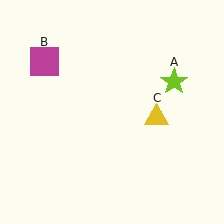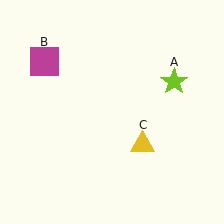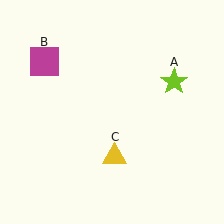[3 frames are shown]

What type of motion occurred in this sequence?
The yellow triangle (object C) rotated clockwise around the center of the scene.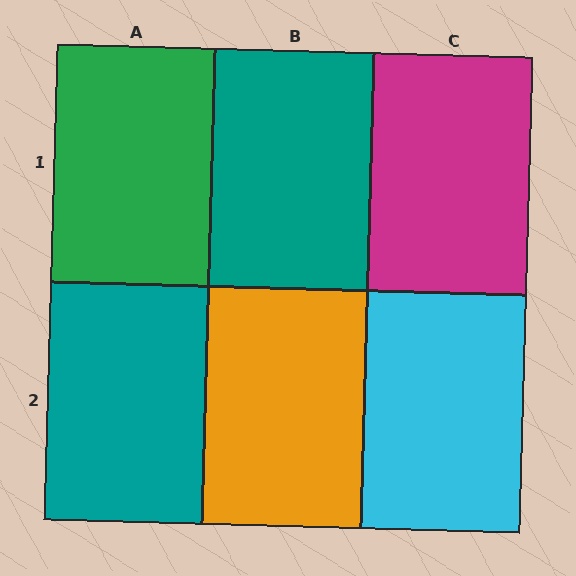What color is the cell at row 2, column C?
Cyan.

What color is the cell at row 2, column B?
Orange.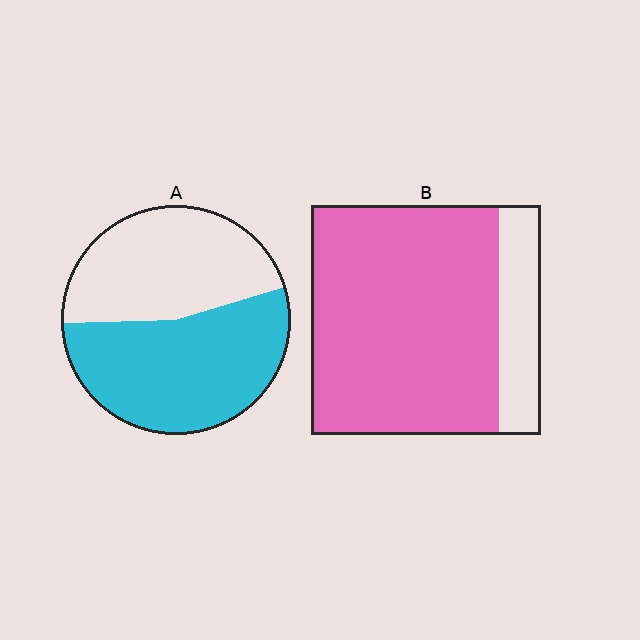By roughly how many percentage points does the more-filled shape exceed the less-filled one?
By roughly 25 percentage points (B over A).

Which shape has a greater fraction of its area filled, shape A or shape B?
Shape B.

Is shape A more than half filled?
Yes.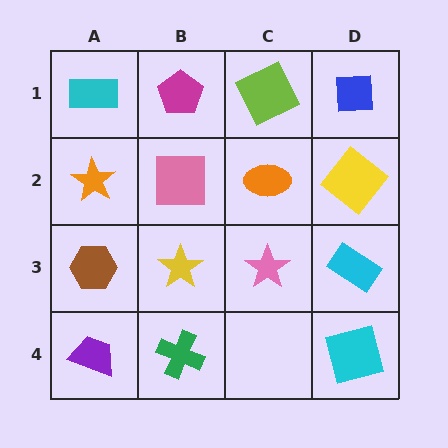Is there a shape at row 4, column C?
No, that cell is empty.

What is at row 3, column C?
A pink star.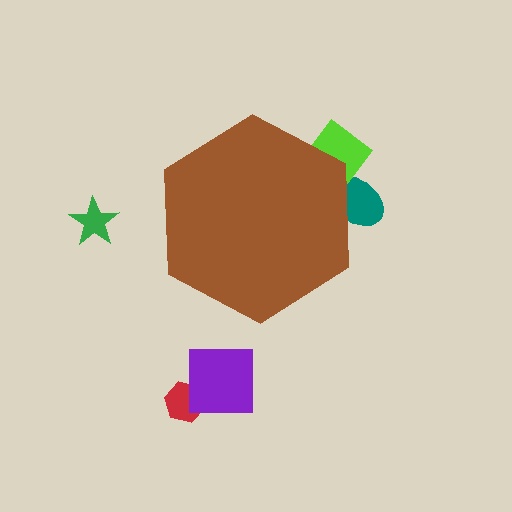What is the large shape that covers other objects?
A brown hexagon.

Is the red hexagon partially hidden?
No, the red hexagon is fully visible.